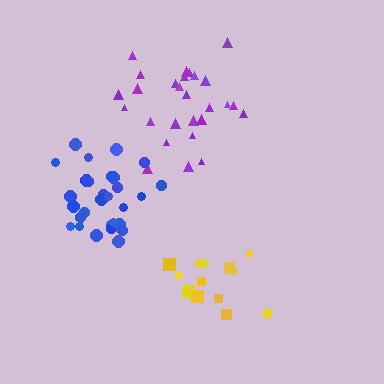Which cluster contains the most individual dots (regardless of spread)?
Blue (30).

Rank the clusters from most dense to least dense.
blue, purple, yellow.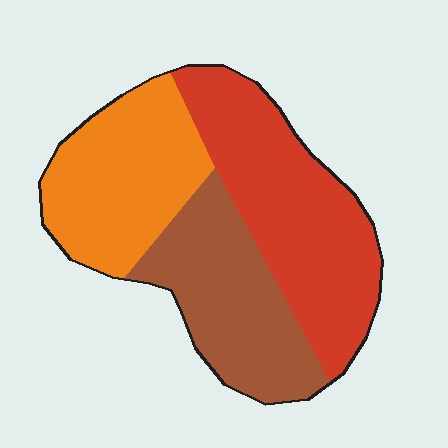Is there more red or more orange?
Red.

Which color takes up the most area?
Red, at roughly 40%.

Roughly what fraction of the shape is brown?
Brown covers roughly 30% of the shape.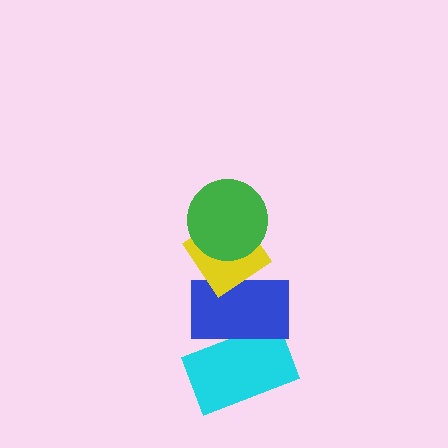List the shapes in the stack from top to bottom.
From top to bottom: the green circle, the yellow diamond, the blue rectangle, the cyan rectangle.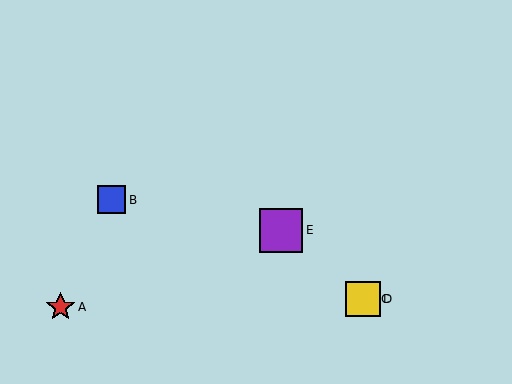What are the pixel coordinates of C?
Object C is at (364, 299).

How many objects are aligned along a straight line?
3 objects (C, D, E) are aligned along a straight line.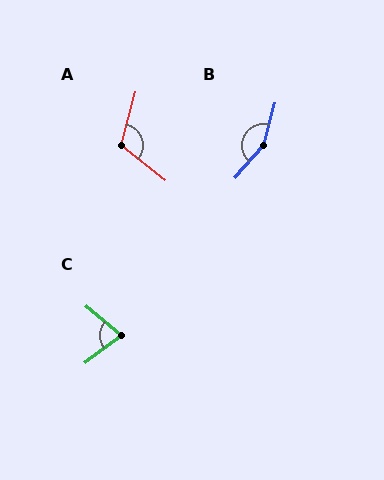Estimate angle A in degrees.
Approximately 113 degrees.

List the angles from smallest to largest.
C (76°), A (113°), B (155°).